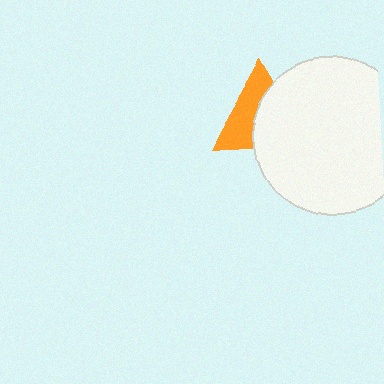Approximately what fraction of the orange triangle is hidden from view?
Roughly 52% of the orange triangle is hidden behind the white circle.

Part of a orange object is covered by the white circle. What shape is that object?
It is a triangle.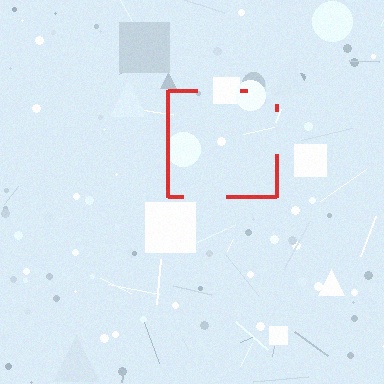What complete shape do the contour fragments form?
The contour fragments form a square.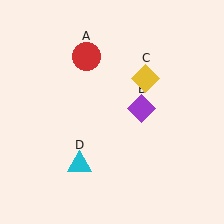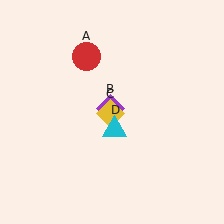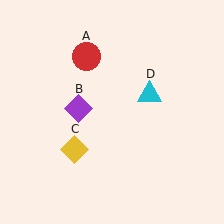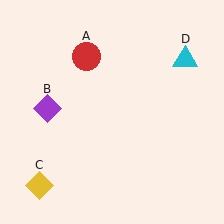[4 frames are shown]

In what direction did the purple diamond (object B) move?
The purple diamond (object B) moved left.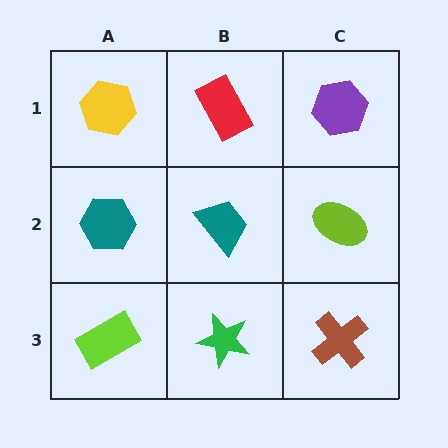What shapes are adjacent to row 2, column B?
A red rectangle (row 1, column B), a green star (row 3, column B), a teal hexagon (row 2, column A), a lime ellipse (row 2, column C).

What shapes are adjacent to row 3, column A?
A teal hexagon (row 2, column A), a green star (row 3, column B).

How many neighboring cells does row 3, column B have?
3.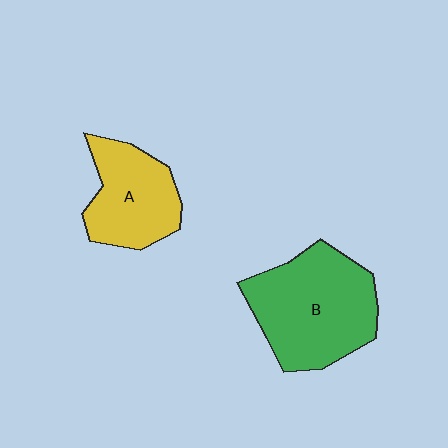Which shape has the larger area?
Shape B (green).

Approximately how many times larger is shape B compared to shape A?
Approximately 1.5 times.